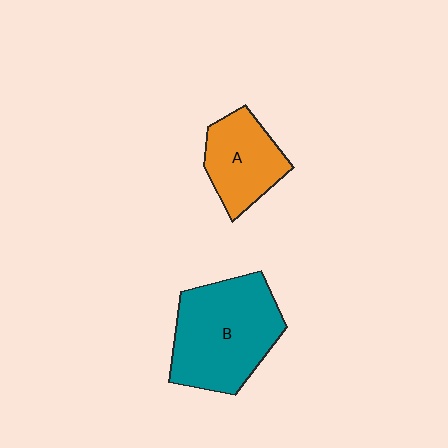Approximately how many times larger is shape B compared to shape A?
Approximately 1.7 times.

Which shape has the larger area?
Shape B (teal).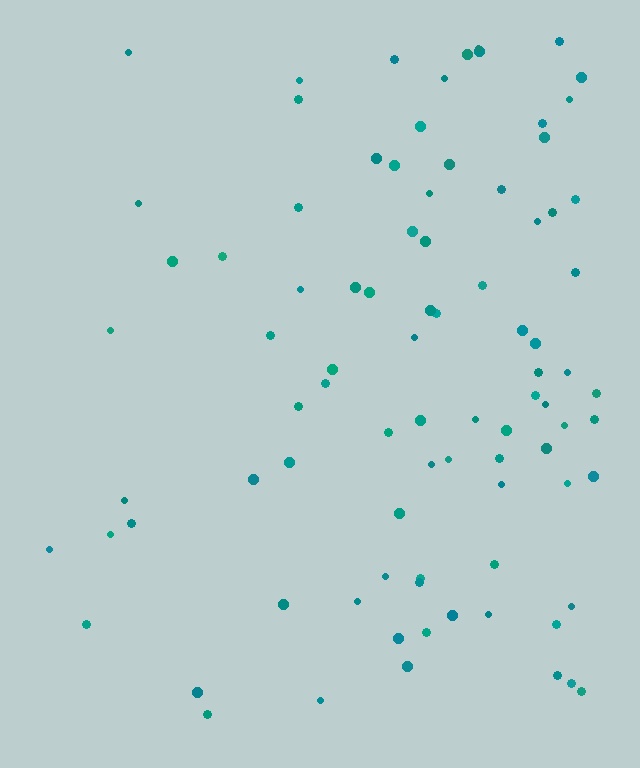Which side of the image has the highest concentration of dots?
The right.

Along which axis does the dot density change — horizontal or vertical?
Horizontal.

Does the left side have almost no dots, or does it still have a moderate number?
Still a moderate number, just noticeably fewer than the right.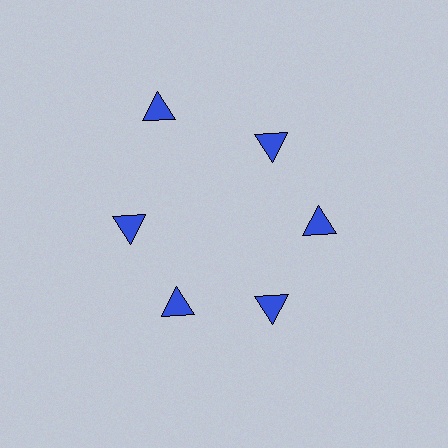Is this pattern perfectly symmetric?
No. The 6 blue triangles are arranged in a ring, but one element near the 11 o'clock position is pushed outward from the center, breaking the 6-fold rotational symmetry.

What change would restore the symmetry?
The symmetry would be restored by moving it inward, back onto the ring so that all 6 triangles sit at equal angles and equal distance from the center.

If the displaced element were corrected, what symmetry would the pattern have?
It would have 6-fold rotational symmetry — the pattern would map onto itself every 60 degrees.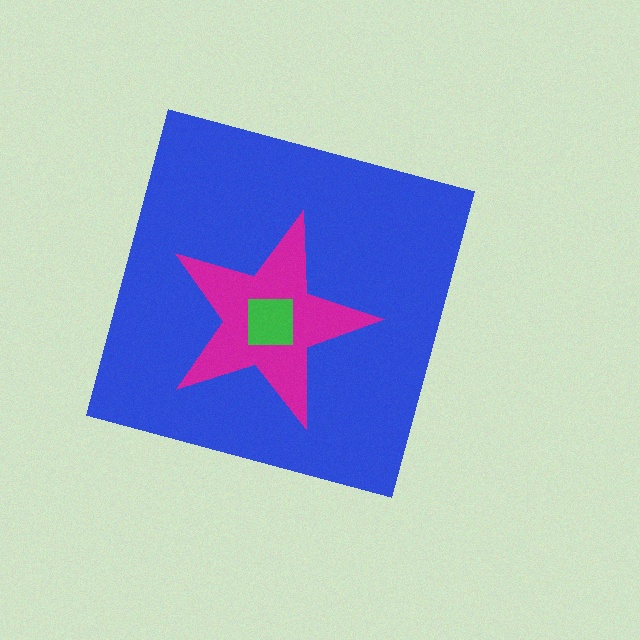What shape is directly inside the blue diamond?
The magenta star.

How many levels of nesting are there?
3.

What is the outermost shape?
The blue diamond.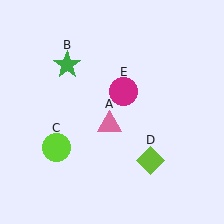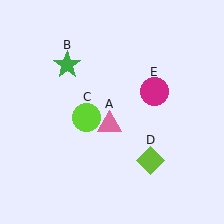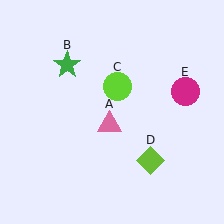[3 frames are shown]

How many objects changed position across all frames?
2 objects changed position: lime circle (object C), magenta circle (object E).